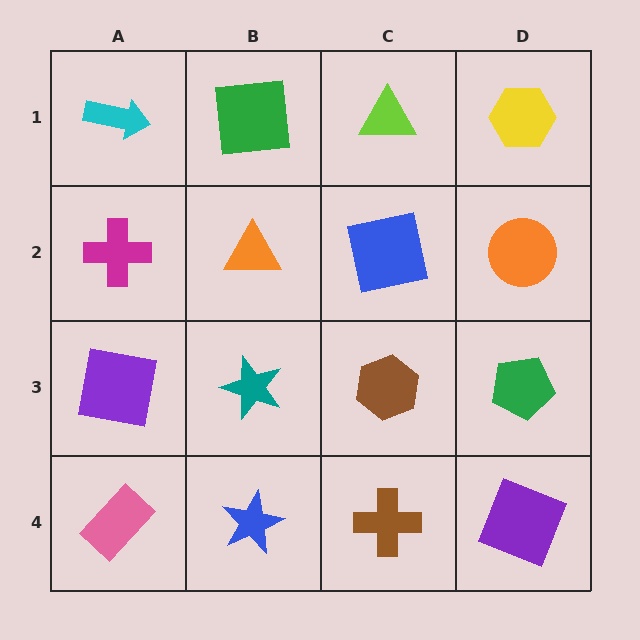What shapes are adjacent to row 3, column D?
An orange circle (row 2, column D), a purple square (row 4, column D), a brown hexagon (row 3, column C).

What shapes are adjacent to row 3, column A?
A magenta cross (row 2, column A), a pink rectangle (row 4, column A), a teal star (row 3, column B).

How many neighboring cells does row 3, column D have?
3.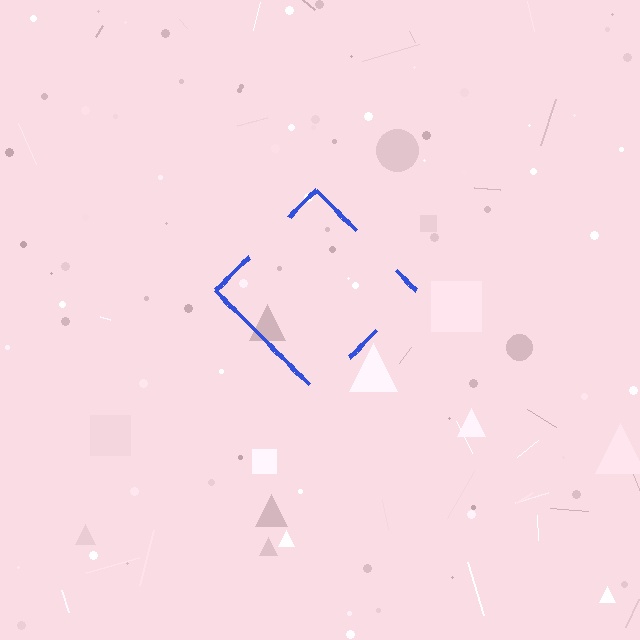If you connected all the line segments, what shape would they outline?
They would outline a diamond.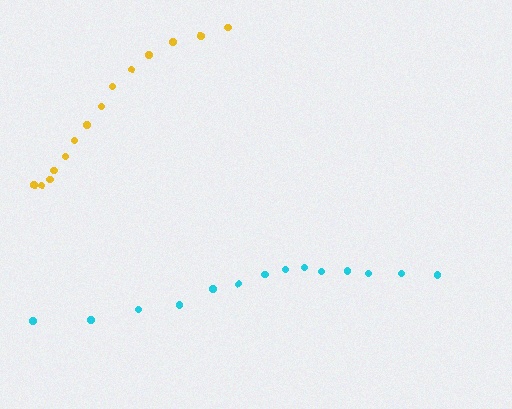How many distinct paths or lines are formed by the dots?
There are 2 distinct paths.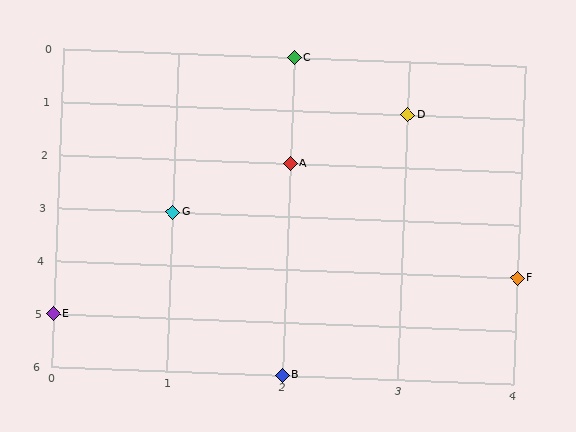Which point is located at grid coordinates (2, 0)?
Point C is at (2, 0).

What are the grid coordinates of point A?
Point A is at grid coordinates (2, 2).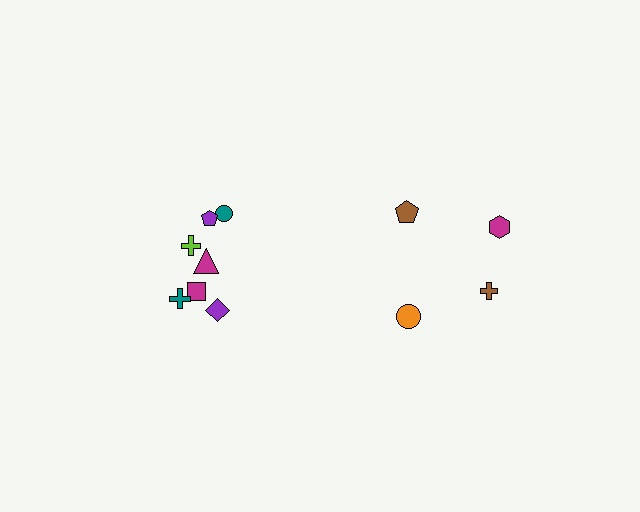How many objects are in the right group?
There are 4 objects.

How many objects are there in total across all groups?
There are 11 objects.